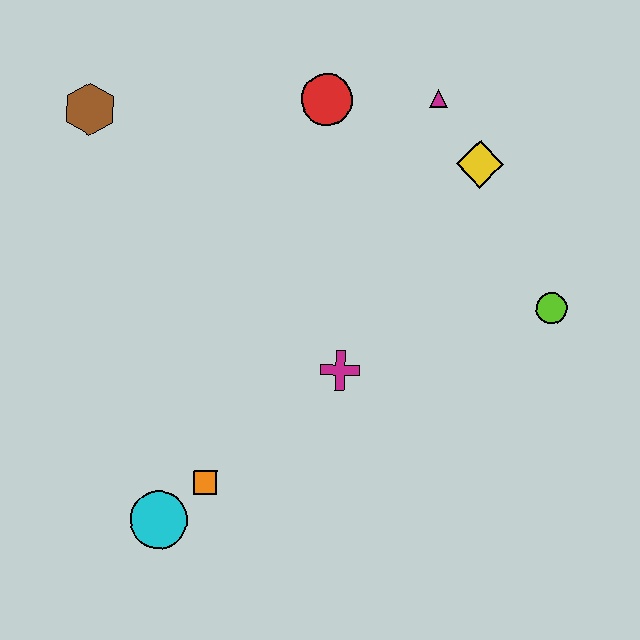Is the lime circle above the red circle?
No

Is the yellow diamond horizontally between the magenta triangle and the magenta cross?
No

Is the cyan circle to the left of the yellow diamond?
Yes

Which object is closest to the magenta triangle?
The yellow diamond is closest to the magenta triangle.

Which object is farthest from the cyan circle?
The magenta triangle is farthest from the cyan circle.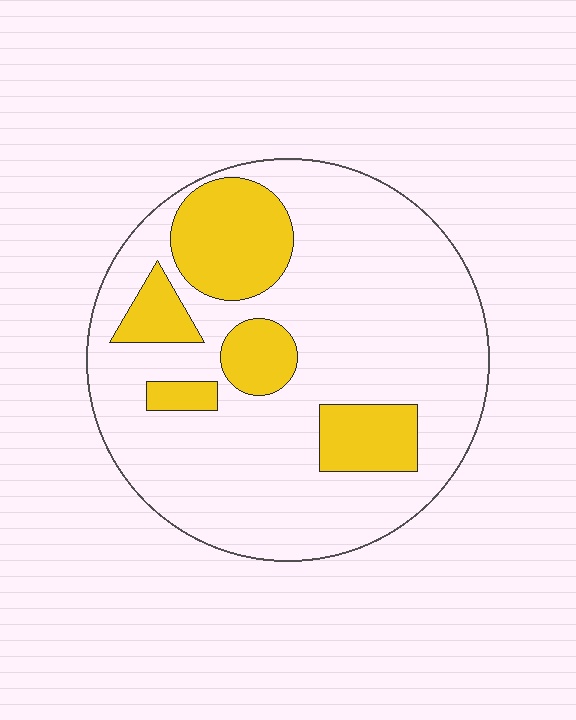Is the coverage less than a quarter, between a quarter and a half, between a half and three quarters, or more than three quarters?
Less than a quarter.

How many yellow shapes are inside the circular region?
5.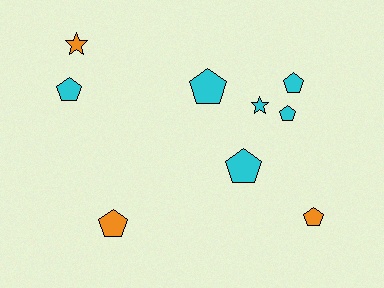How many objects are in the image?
There are 9 objects.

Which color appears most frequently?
Cyan, with 6 objects.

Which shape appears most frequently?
Pentagon, with 7 objects.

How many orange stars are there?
There is 1 orange star.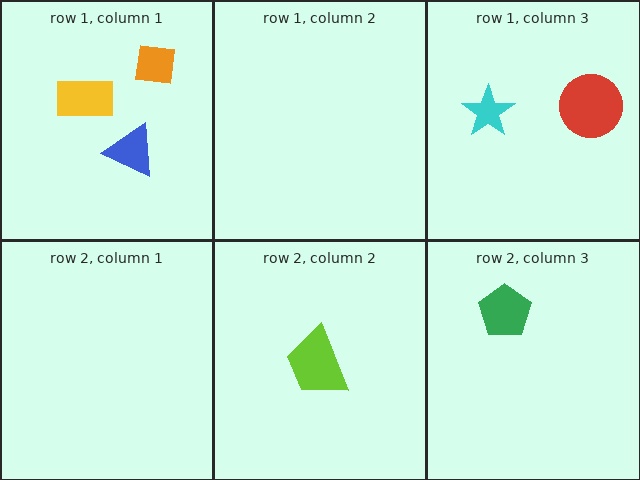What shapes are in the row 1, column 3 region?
The cyan star, the red circle.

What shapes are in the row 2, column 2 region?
The lime trapezoid.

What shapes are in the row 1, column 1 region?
The orange square, the blue triangle, the yellow rectangle.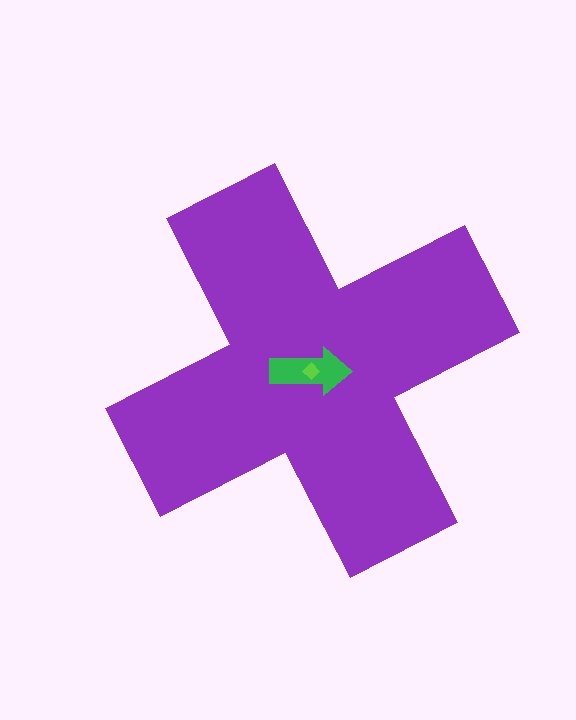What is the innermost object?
The lime diamond.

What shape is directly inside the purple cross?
The green arrow.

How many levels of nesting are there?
3.